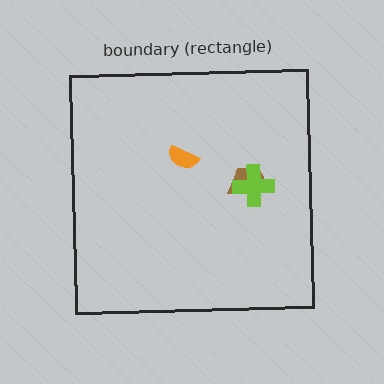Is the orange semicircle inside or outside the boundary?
Inside.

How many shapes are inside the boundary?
3 inside, 0 outside.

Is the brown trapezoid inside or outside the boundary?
Inside.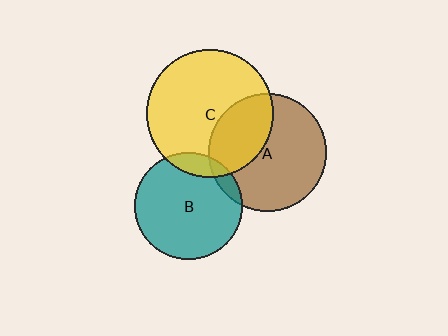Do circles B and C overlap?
Yes.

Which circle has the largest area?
Circle C (yellow).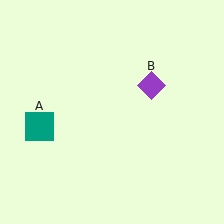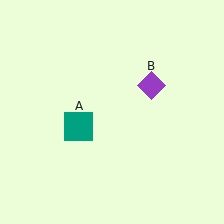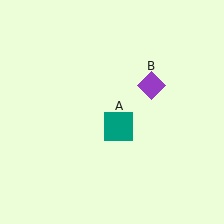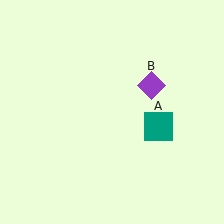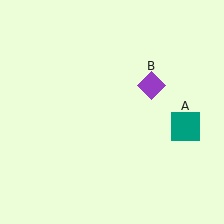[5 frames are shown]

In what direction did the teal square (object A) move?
The teal square (object A) moved right.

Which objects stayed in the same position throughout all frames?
Purple diamond (object B) remained stationary.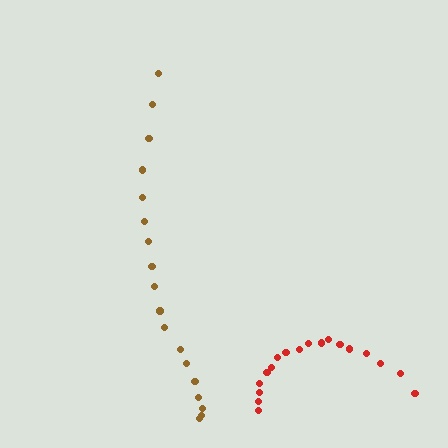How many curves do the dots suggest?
There are 2 distinct paths.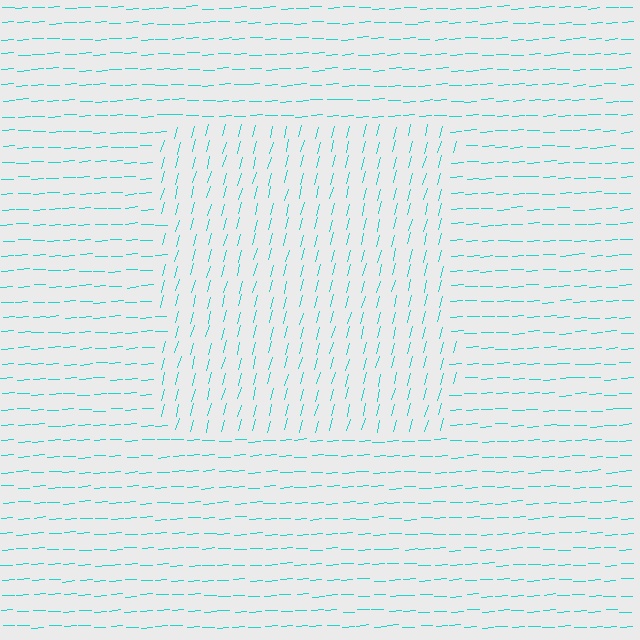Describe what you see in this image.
The image is filled with small cyan line segments. A rectangle region in the image has lines oriented differently from the surrounding lines, creating a visible texture boundary.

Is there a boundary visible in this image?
Yes, there is a texture boundary formed by a change in line orientation.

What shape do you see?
I see a rectangle.